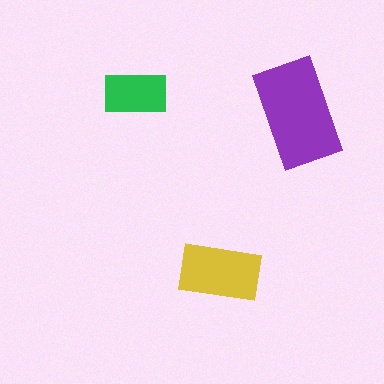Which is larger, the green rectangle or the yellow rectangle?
The yellow one.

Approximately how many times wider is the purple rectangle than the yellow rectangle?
About 1.5 times wider.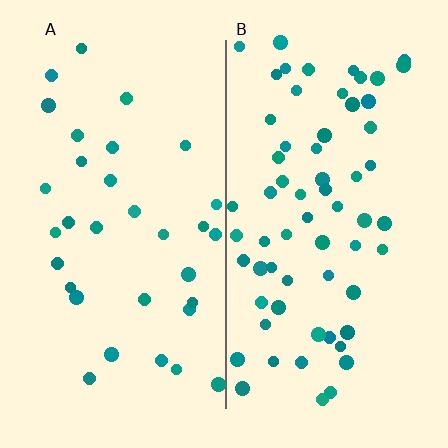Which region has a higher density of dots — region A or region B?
B (the right).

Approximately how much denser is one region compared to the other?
Approximately 1.9× — region B over region A.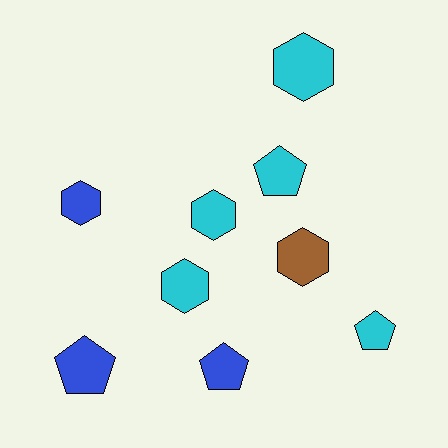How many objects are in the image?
There are 9 objects.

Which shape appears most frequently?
Hexagon, with 5 objects.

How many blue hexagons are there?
There is 1 blue hexagon.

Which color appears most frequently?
Cyan, with 5 objects.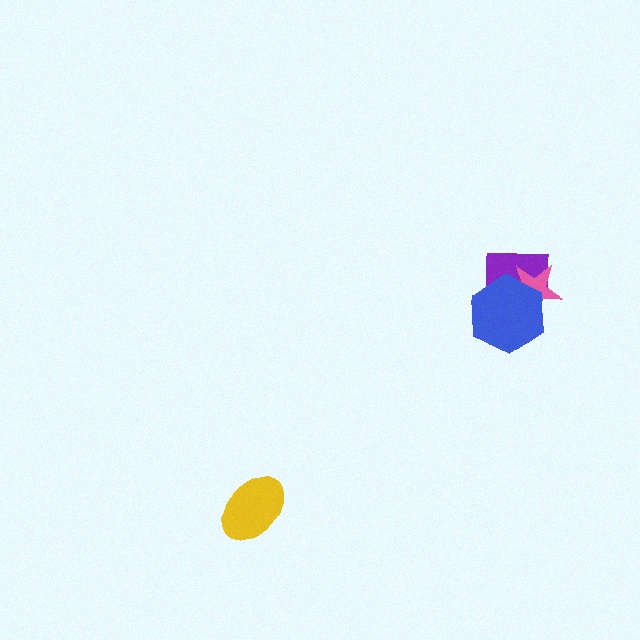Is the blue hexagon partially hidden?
No, no other shape covers it.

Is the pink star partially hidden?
Yes, it is partially covered by another shape.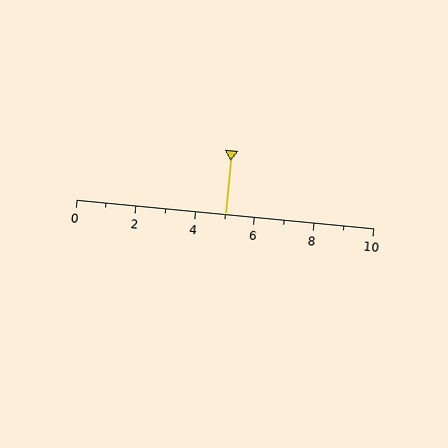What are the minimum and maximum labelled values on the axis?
The axis runs from 0 to 10.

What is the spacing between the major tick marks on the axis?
The major ticks are spaced 2 apart.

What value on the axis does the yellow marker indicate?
The marker indicates approximately 5.